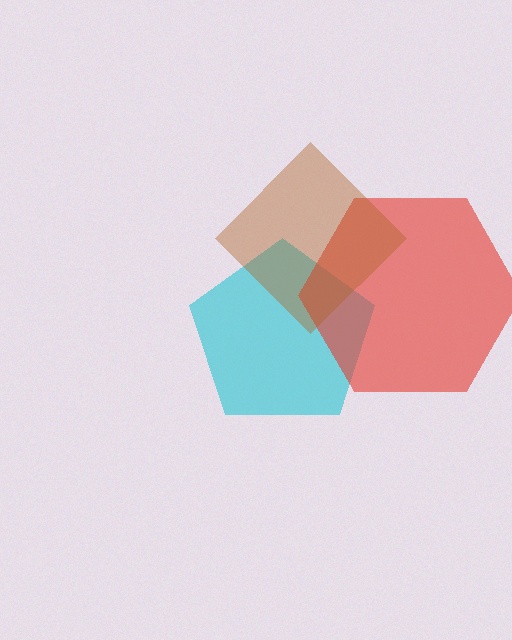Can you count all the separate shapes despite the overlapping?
Yes, there are 3 separate shapes.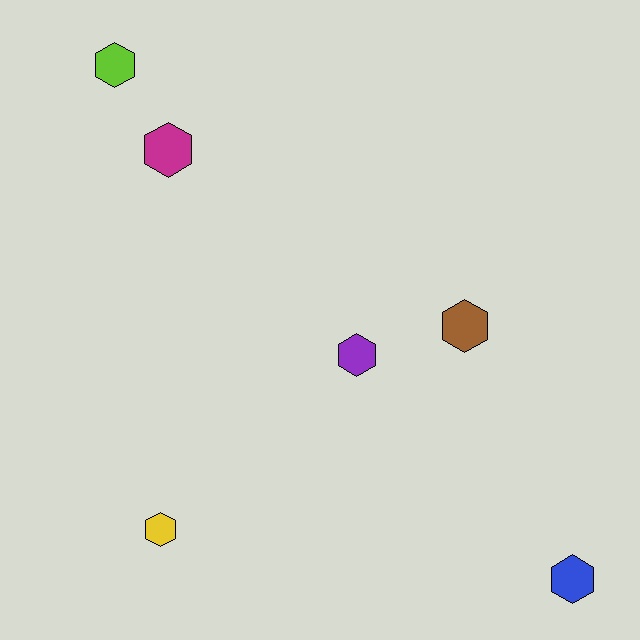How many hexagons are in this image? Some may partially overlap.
There are 6 hexagons.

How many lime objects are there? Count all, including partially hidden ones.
There is 1 lime object.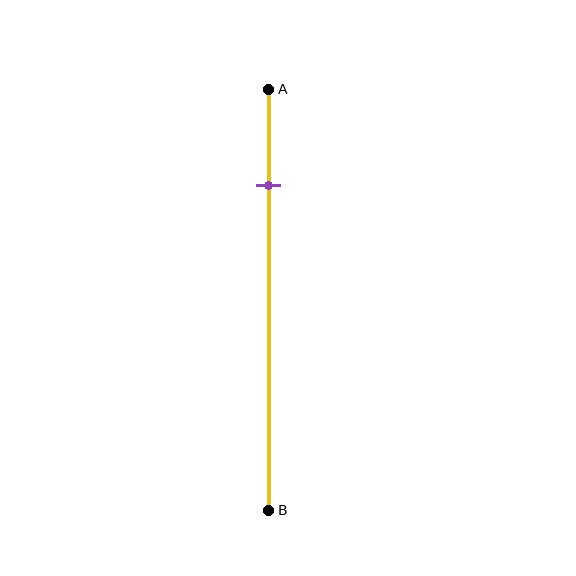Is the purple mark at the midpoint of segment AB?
No, the mark is at about 25% from A, not at the 50% midpoint.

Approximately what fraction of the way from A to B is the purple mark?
The purple mark is approximately 25% of the way from A to B.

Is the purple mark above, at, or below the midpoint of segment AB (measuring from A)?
The purple mark is above the midpoint of segment AB.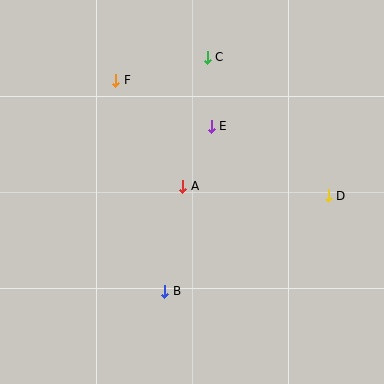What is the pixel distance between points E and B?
The distance between E and B is 171 pixels.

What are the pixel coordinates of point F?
Point F is at (116, 80).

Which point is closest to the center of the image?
Point A at (183, 186) is closest to the center.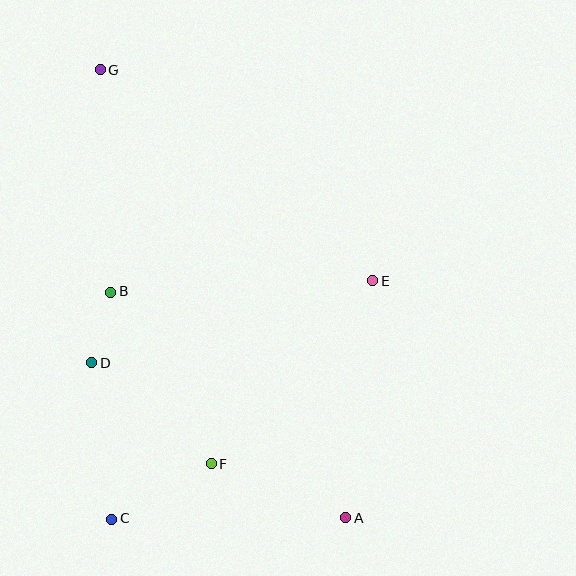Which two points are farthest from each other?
Points A and G are farthest from each other.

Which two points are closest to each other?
Points B and D are closest to each other.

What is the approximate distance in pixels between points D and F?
The distance between D and F is approximately 156 pixels.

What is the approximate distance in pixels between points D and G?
The distance between D and G is approximately 293 pixels.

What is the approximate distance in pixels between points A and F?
The distance between A and F is approximately 145 pixels.